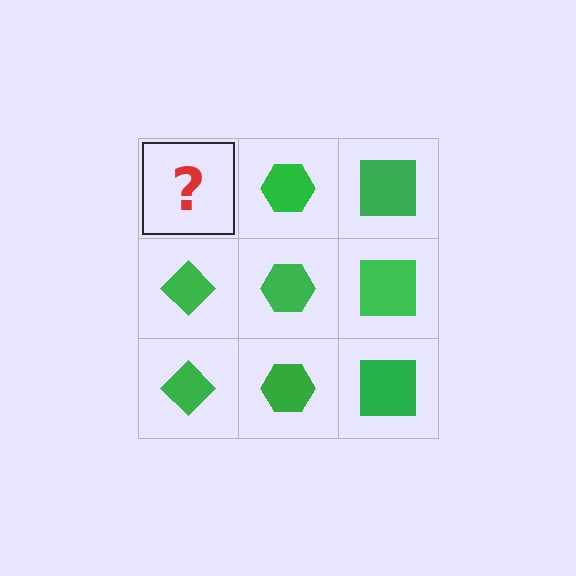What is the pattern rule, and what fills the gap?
The rule is that each column has a consistent shape. The gap should be filled with a green diamond.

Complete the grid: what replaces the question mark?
The question mark should be replaced with a green diamond.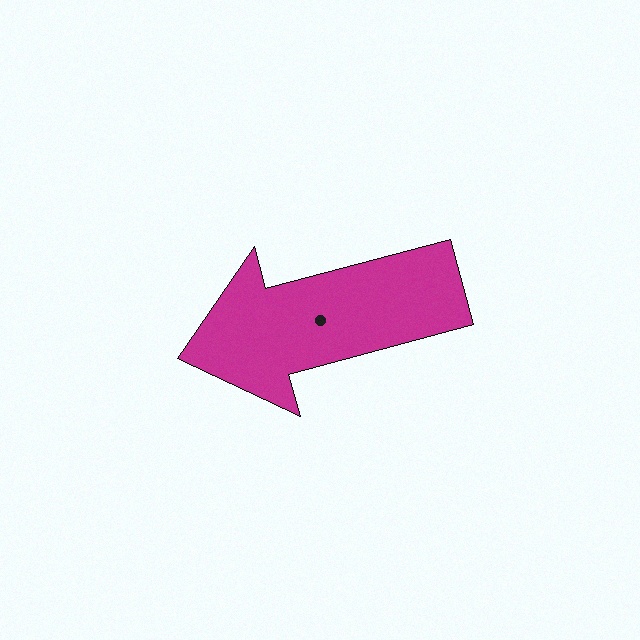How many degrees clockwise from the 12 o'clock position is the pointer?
Approximately 255 degrees.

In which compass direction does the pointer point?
West.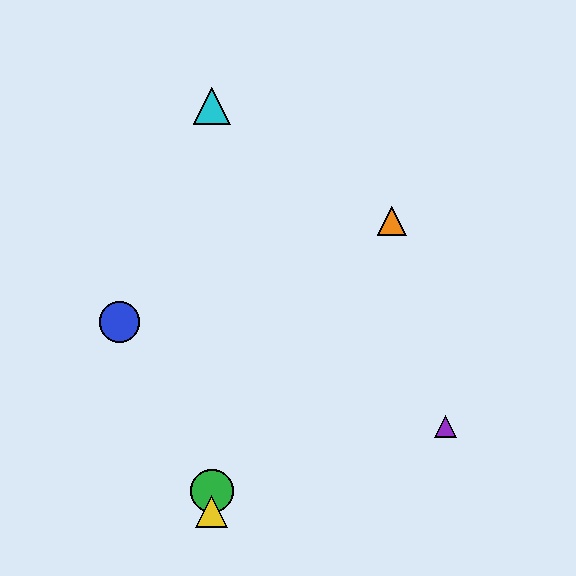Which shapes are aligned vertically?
The red circle, the green circle, the yellow triangle, the cyan triangle are aligned vertically.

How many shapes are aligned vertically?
4 shapes (the red circle, the green circle, the yellow triangle, the cyan triangle) are aligned vertically.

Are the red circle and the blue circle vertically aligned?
No, the red circle is at x≈212 and the blue circle is at x≈119.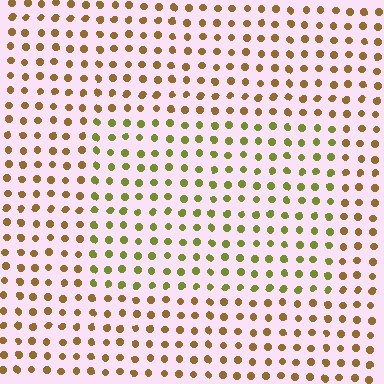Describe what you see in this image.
The image is filled with small brown elements in a uniform arrangement. A rectangle-shaped region is visible where the elements are tinted to a slightly different hue, forming a subtle color boundary.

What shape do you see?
I see a rectangle.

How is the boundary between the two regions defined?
The boundary is defined purely by a slight shift in hue (about 40 degrees). Spacing, size, and orientation are identical on both sides.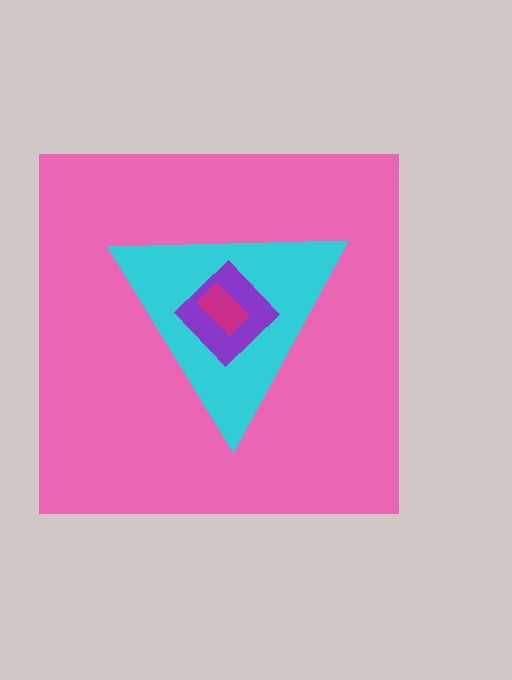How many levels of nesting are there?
4.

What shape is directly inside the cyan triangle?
The purple diamond.